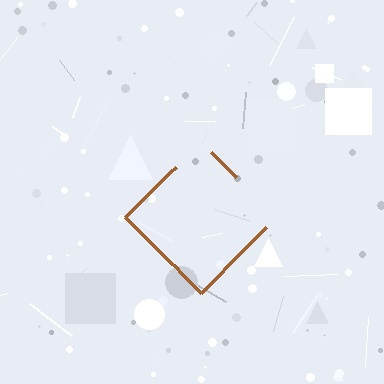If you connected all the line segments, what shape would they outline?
They would outline a diamond.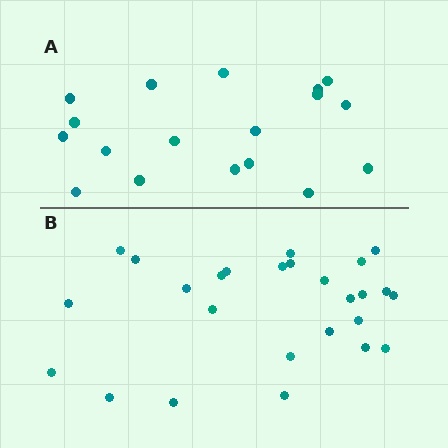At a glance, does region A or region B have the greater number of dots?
Region B (the bottom region) has more dots.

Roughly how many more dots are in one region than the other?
Region B has roughly 8 or so more dots than region A.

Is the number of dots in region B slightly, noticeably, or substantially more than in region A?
Region B has noticeably more, but not dramatically so. The ratio is roughly 1.4 to 1.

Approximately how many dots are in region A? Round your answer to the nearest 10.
About 20 dots. (The exact count is 18, which rounds to 20.)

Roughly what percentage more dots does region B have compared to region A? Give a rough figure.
About 45% more.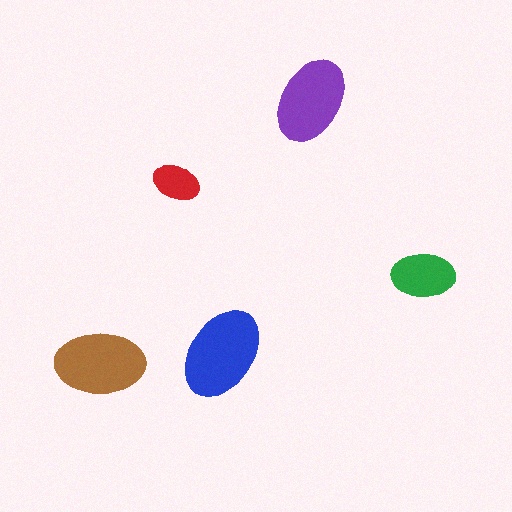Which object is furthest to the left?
The brown ellipse is leftmost.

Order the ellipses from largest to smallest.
the blue one, the brown one, the purple one, the green one, the red one.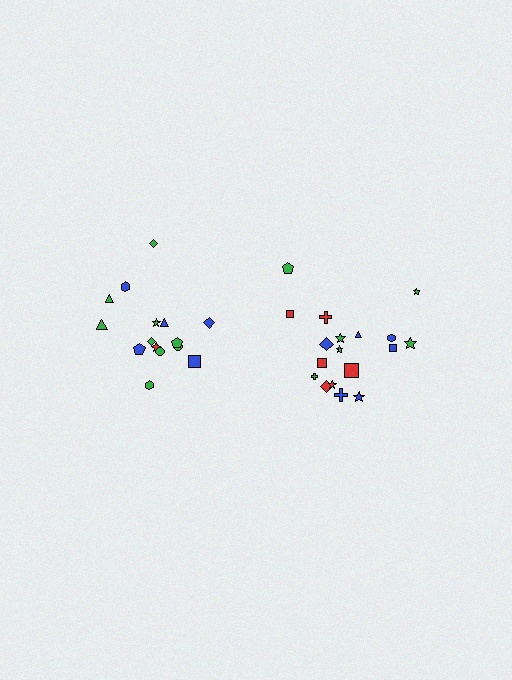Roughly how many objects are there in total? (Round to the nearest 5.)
Roughly 35 objects in total.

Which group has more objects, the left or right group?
The right group.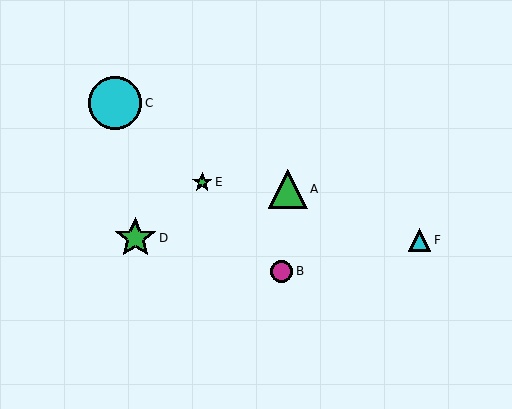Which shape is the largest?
The cyan circle (labeled C) is the largest.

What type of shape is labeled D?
Shape D is a green star.